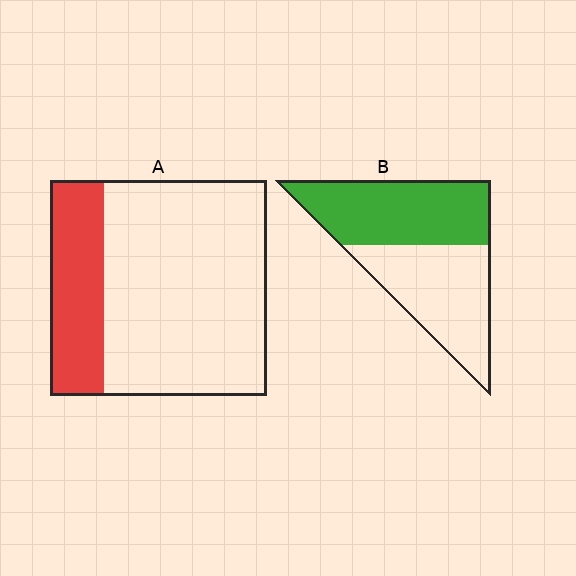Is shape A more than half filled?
No.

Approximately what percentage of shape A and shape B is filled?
A is approximately 25% and B is approximately 50%.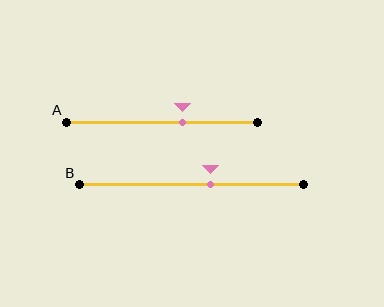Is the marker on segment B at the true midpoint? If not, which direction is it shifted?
No, the marker on segment B is shifted to the right by about 9% of the segment length.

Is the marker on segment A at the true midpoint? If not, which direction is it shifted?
No, the marker on segment A is shifted to the right by about 11% of the segment length.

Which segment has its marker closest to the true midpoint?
Segment B has its marker closest to the true midpoint.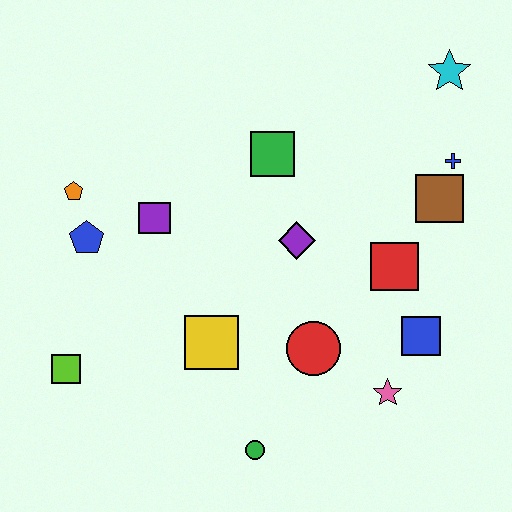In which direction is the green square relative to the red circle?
The green square is above the red circle.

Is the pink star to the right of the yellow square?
Yes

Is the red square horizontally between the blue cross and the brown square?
No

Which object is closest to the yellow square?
The red circle is closest to the yellow square.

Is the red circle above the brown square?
No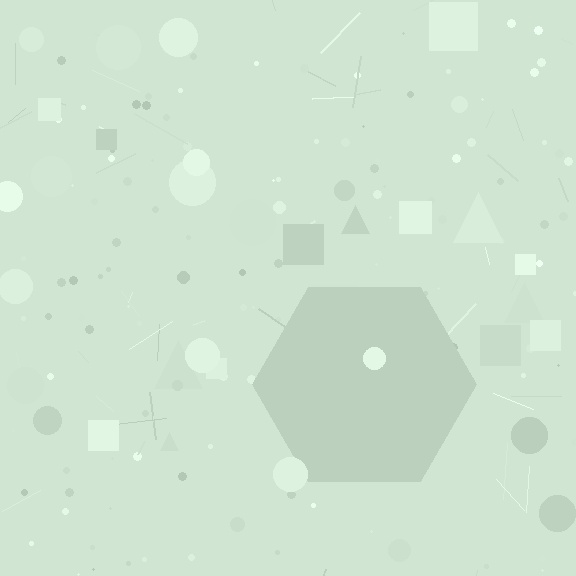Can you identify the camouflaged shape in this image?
The camouflaged shape is a hexagon.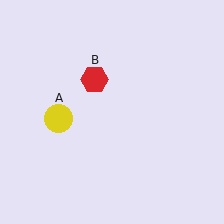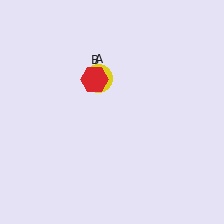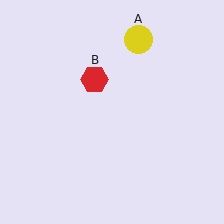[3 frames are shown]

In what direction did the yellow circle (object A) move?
The yellow circle (object A) moved up and to the right.